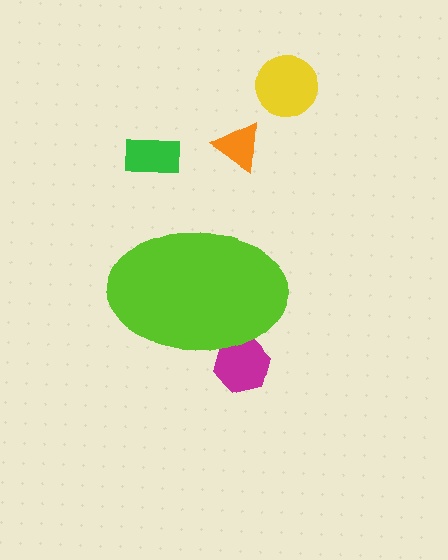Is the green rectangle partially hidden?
No, the green rectangle is fully visible.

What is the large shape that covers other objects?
A lime ellipse.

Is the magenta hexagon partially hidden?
Yes, the magenta hexagon is partially hidden behind the lime ellipse.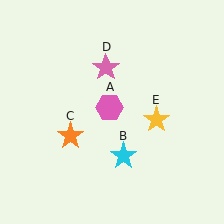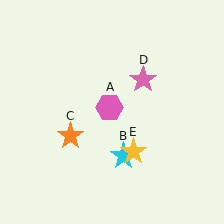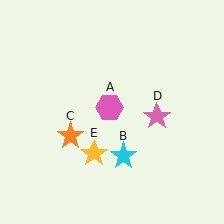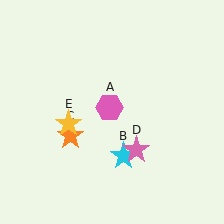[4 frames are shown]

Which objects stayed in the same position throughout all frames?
Pink hexagon (object A) and cyan star (object B) and orange star (object C) remained stationary.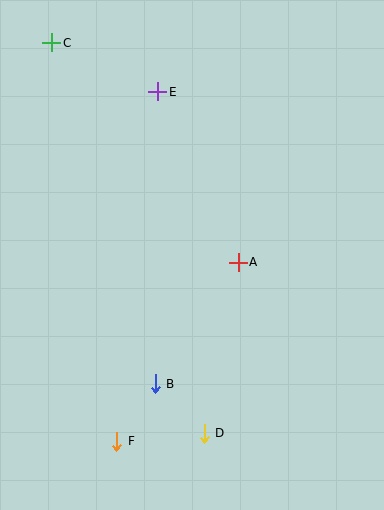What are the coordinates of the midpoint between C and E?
The midpoint between C and E is at (105, 67).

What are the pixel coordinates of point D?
Point D is at (204, 433).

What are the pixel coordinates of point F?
Point F is at (117, 441).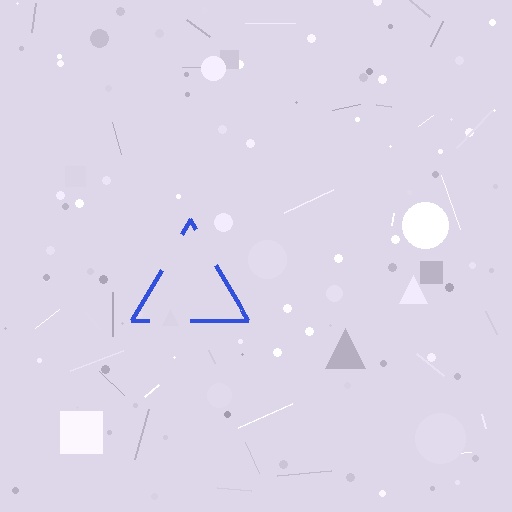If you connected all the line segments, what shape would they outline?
They would outline a triangle.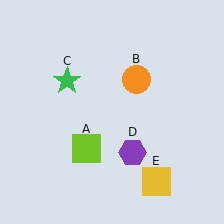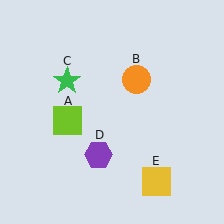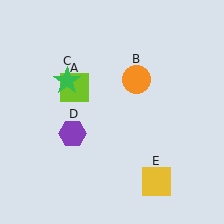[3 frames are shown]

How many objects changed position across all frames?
2 objects changed position: lime square (object A), purple hexagon (object D).